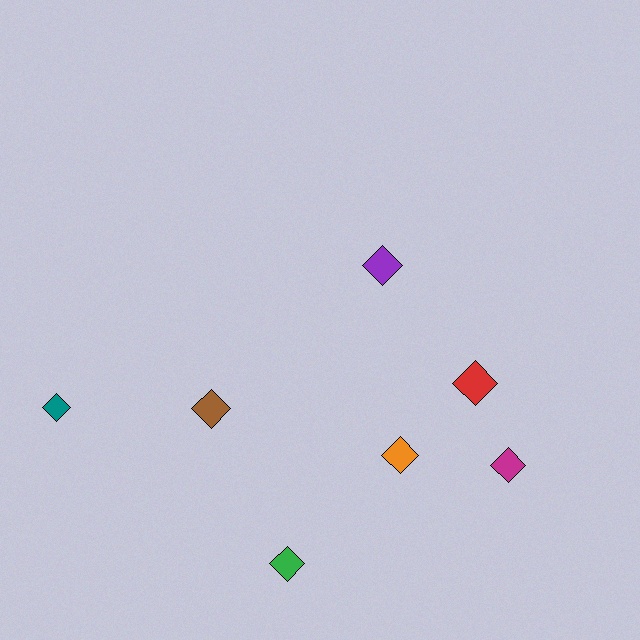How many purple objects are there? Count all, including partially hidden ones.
There is 1 purple object.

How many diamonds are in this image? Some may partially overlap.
There are 7 diamonds.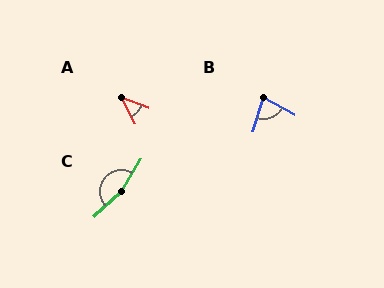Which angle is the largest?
C, at approximately 163 degrees.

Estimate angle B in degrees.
Approximately 77 degrees.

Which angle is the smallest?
A, at approximately 41 degrees.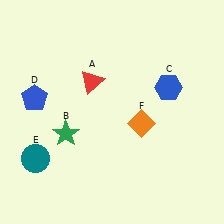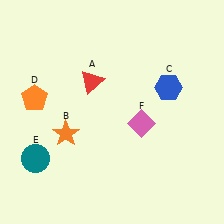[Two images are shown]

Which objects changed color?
B changed from green to orange. D changed from blue to orange. F changed from orange to pink.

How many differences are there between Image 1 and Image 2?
There are 3 differences between the two images.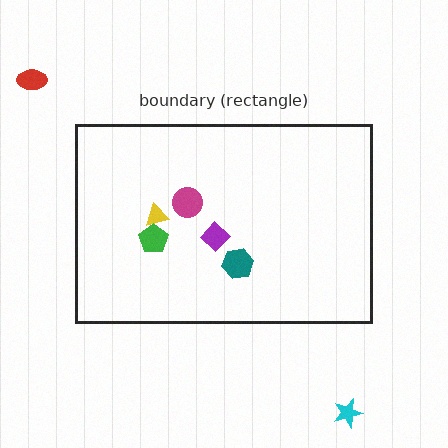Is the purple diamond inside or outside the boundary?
Inside.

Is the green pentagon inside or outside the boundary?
Inside.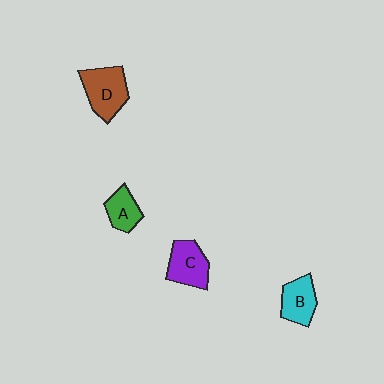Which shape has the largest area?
Shape D (brown).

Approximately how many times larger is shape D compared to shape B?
Approximately 1.3 times.